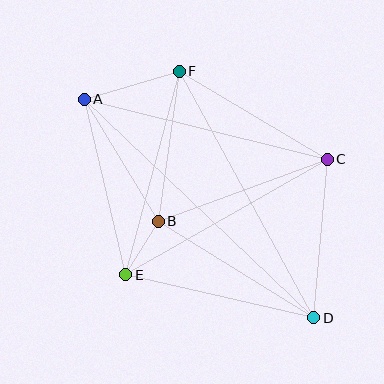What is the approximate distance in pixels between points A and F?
The distance between A and F is approximately 99 pixels.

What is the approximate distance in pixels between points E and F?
The distance between E and F is approximately 210 pixels.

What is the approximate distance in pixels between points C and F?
The distance between C and F is approximately 172 pixels.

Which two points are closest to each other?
Points B and E are closest to each other.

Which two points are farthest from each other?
Points A and D are farthest from each other.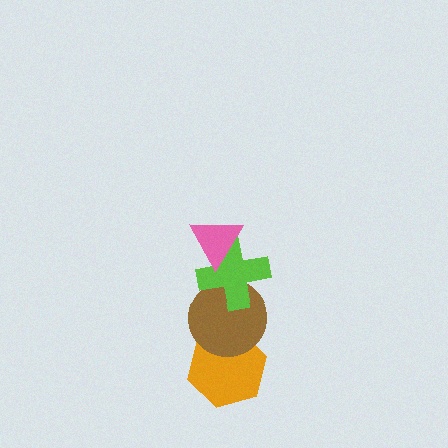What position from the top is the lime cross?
The lime cross is 2nd from the top.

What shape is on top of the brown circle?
The lime cross is on top of the brown circle.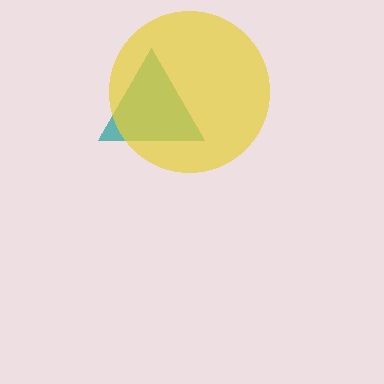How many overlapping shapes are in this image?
There are 2 overlapping shapes in the image.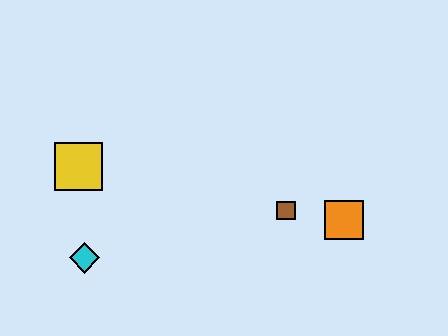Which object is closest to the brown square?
The orange square is closest to the brown square.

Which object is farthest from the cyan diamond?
The orange square is farthest from the cyan diamond.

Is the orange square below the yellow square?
Yes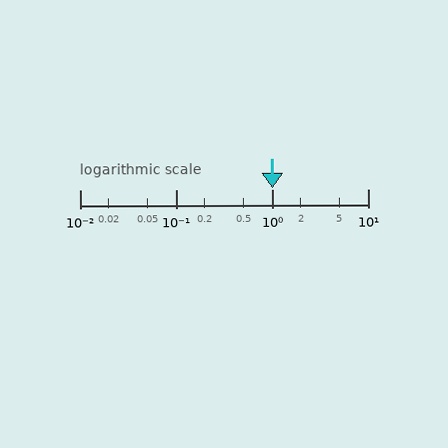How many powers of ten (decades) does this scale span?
The scale spans 3 decades, from 0.01 to 10.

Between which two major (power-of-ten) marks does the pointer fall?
The pointer is between 1 and 10.